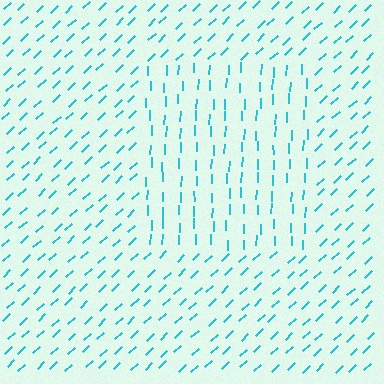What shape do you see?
I see a rectangle.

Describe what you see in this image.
The image is filled with small cyan line segments. A rectangle region in the image has lines oriented differently from the surrounding lines, creating a visible texture boundary.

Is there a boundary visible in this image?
Yes, there is a texture boundary formed by a change in line orientation.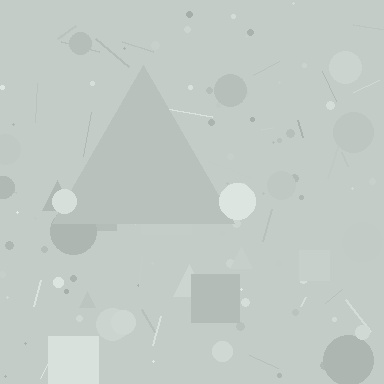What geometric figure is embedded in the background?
A triangle is embedded in the background.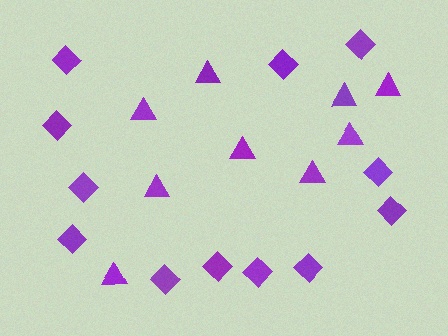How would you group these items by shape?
There are 2 groups: one group of triangles (9) and one group of diamonds (12).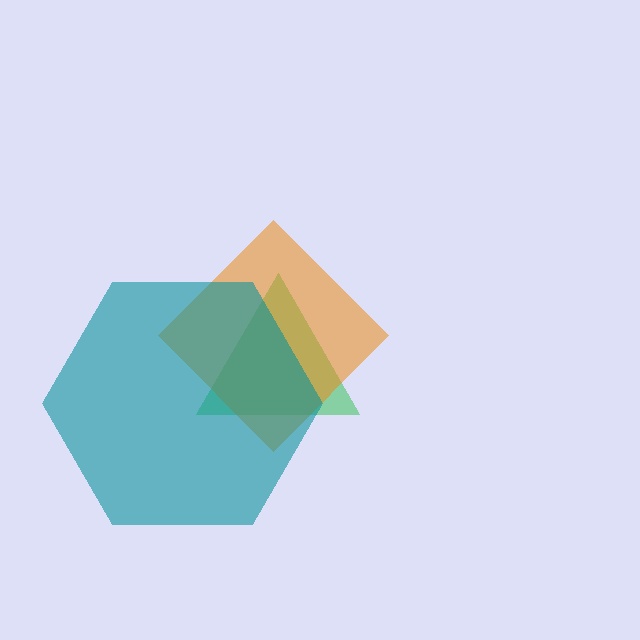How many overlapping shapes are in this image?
There are 3 overlapping shapes in the image.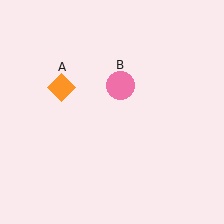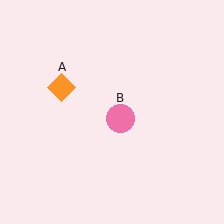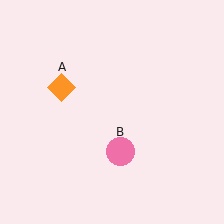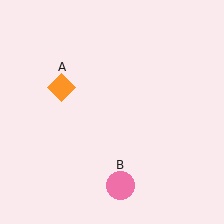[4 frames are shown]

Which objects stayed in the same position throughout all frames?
Orange diamond (object A) remained stationary.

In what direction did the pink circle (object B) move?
The pink circle (object B) moved down.